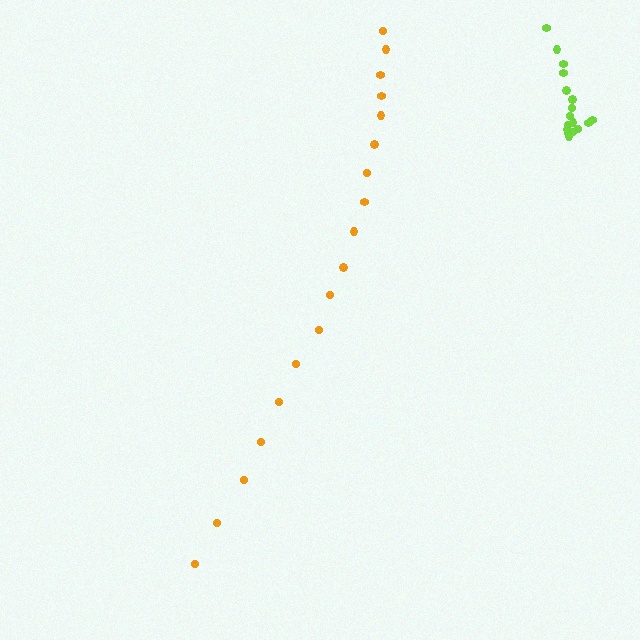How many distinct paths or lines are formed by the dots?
There are 2 distinct paths.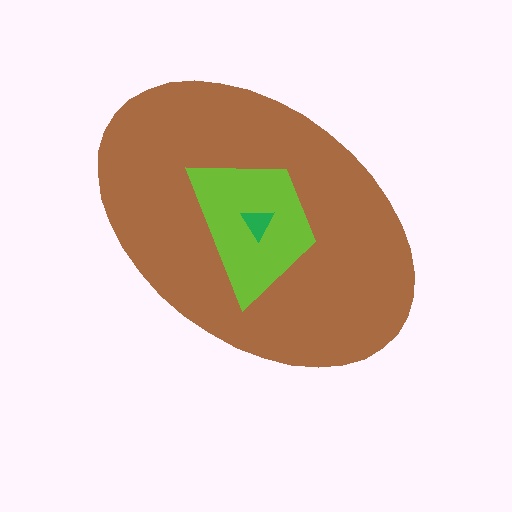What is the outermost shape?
The brown ellipse.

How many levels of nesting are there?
3.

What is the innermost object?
The green triangle.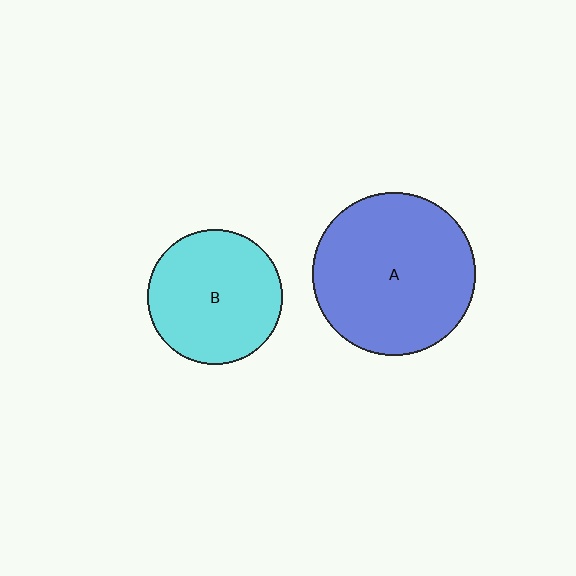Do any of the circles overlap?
No, none of the circles overlap.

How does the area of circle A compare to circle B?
Approximately 1.5 times.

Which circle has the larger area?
Circle A (blue).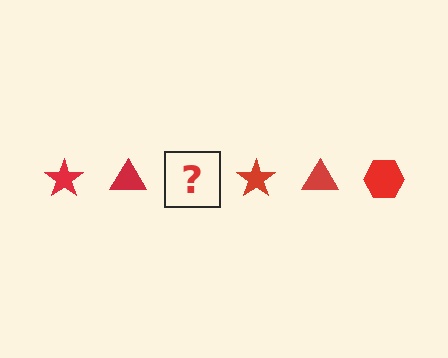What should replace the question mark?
The question mark should be replaced with a red hexagon.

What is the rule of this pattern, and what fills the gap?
The rule is that the pattern cycles through star, triangle, hexagon shapes in red. The gap should be filled with a red hexagon.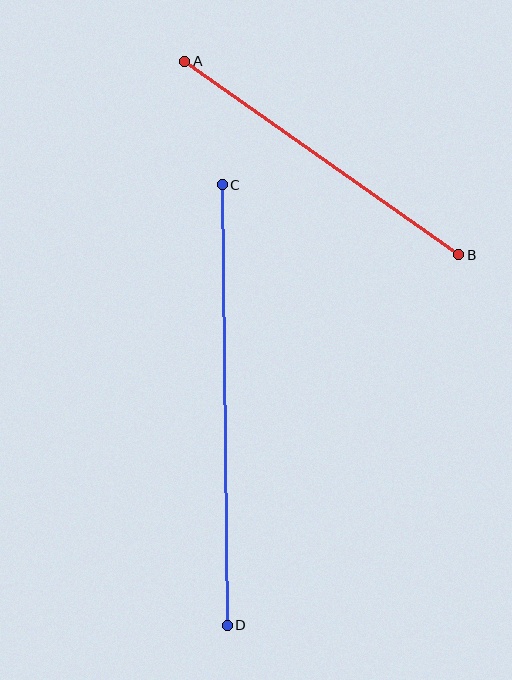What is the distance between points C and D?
The distance is approximately 440 pixels.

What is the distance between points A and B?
The distance is approximately 336 pixels.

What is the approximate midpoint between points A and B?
The midpoint is at approximately (322, 158) pixels.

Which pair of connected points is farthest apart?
Points C and D are farthest apart.